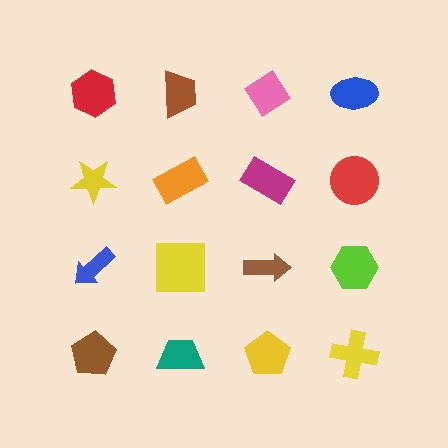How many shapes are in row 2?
4 shapes.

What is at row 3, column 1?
A blue arrow.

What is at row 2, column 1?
A yellow star.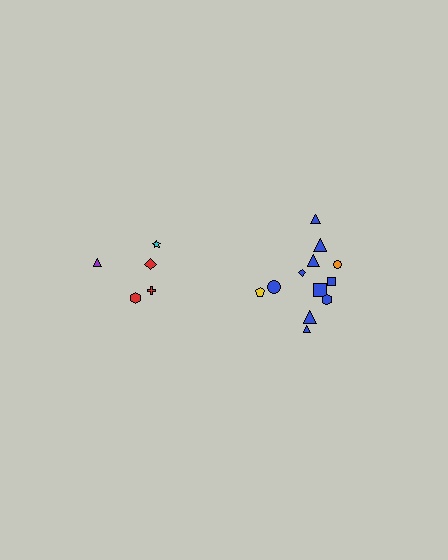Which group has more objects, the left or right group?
The right group.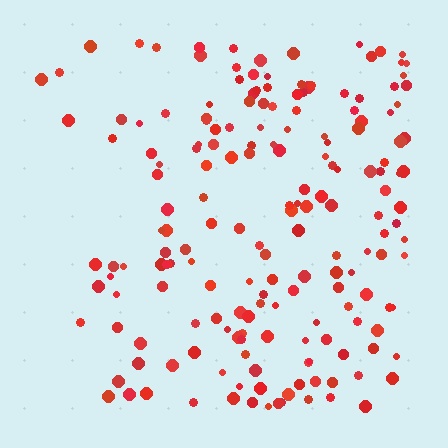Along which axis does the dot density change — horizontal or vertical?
Horizontal.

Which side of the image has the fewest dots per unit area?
The left.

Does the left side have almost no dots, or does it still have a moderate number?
Still a moderate number, just noticeably fewer than the right.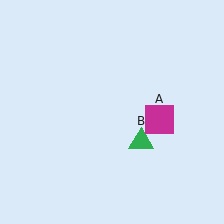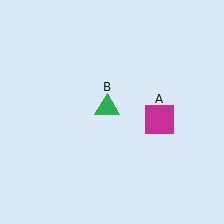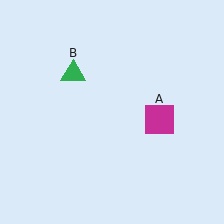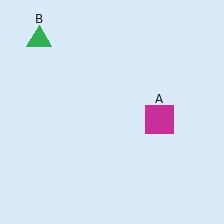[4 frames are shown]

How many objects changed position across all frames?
1 object changed position: green triangle (object B).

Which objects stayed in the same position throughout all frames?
Magenta square (object A) remained stationary.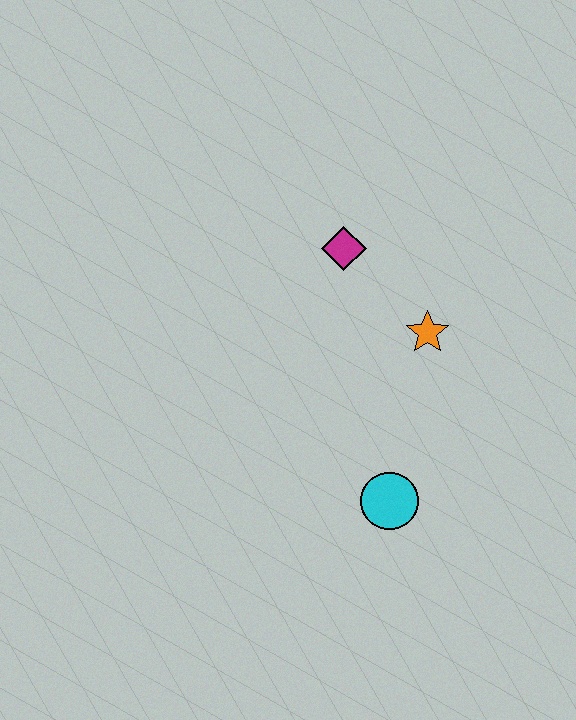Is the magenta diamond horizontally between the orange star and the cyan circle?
No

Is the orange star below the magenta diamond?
Yes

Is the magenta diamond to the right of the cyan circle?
No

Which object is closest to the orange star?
The magenta diamond is closest to the orange star.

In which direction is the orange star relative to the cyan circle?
The orange star is above the cyan circle.